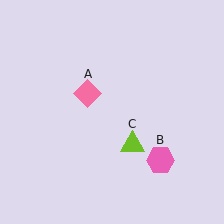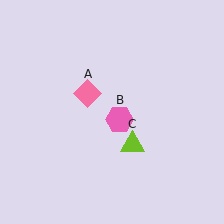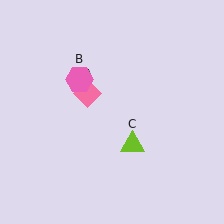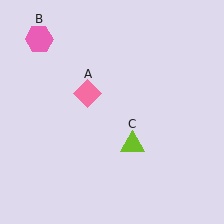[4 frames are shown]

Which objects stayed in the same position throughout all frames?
Pink diamond (object A) and lime triangle (object C) remained stationary.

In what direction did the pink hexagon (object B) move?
The pink hexagon (object B) moved up and to the left.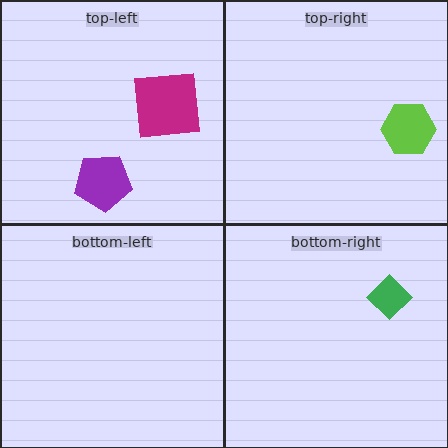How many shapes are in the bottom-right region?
1.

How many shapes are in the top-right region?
1.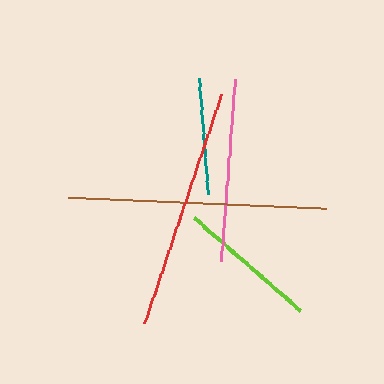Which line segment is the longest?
The brown line is the longest at approximately 259 pixels.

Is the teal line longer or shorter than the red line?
The red line is longer than the teal line.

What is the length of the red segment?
The red segment is approximately 241 pixels long.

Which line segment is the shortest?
The teal line is the shortest at approximately 115 pixels.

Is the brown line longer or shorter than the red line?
The brown line is longer than the red line.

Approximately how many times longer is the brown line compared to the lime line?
The brown line is approximately 1.8 times the length of the lime line.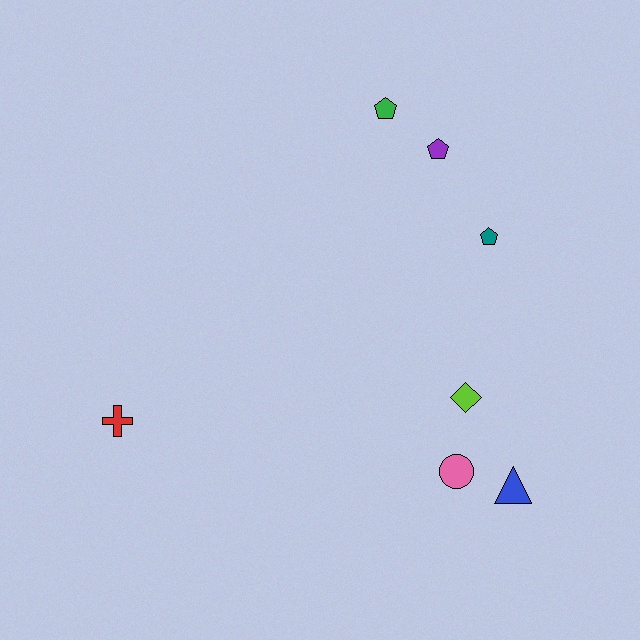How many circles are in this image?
There is 1 circle.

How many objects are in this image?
There are 7 objects.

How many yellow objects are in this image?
There are no yellow objects.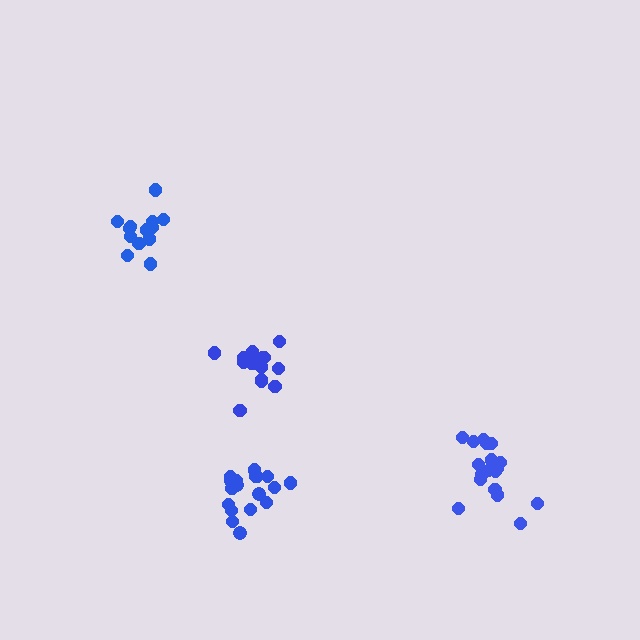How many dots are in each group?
Group 1: 13 dots, Group 2: 18 dots, Group 3: 16 dots, Group 4: 18 dots (65 total).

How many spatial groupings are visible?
There are 4 spatial groupings.